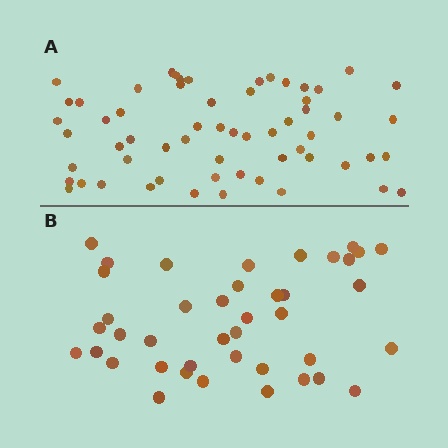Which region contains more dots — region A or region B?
Region A (the top region) has more dots.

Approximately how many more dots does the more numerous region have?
Region A has approximately 20 more dots than region B.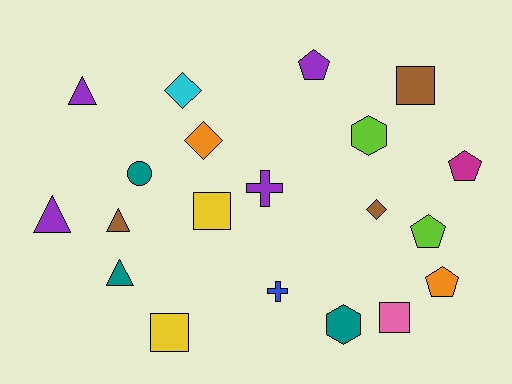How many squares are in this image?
There are 4 squares.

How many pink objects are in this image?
There is 1 pink object.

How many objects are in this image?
There are 20 objects.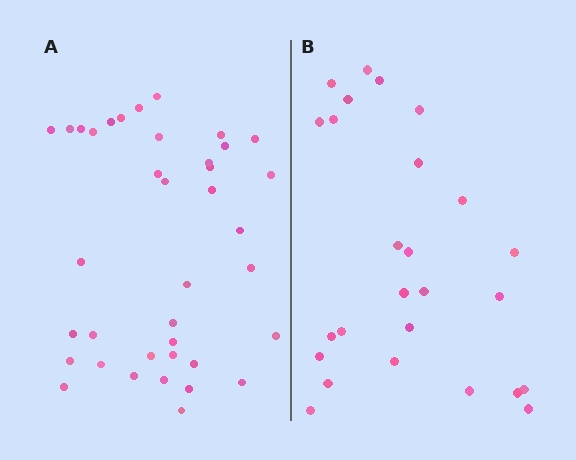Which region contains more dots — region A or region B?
Region A (the left region) has more dots.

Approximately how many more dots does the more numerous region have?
Region A has roughly 12 or so more dots than region B.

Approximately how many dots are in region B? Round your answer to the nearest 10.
About 30 dots. (The exact count is 26, which rounds to 30.)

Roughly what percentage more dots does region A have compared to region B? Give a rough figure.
About 45% more.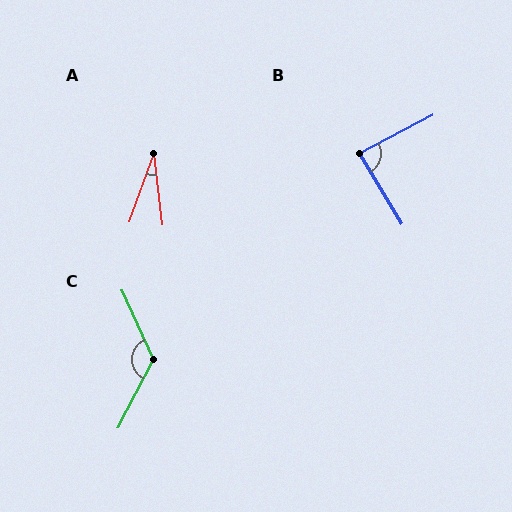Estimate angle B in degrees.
Approximately 87 degrees.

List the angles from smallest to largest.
A (27°), B (87°), C (128°).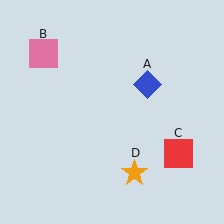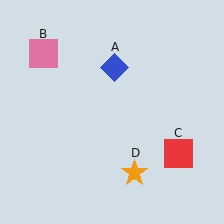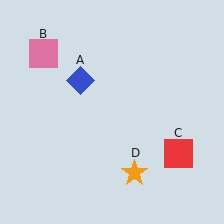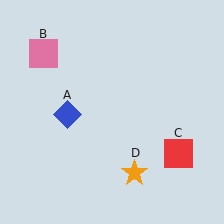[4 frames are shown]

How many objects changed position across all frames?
1 object changed position: blue diamond (object A).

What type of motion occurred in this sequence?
The blue diamond (object A) rotated counterclockwise around the center of the scene.